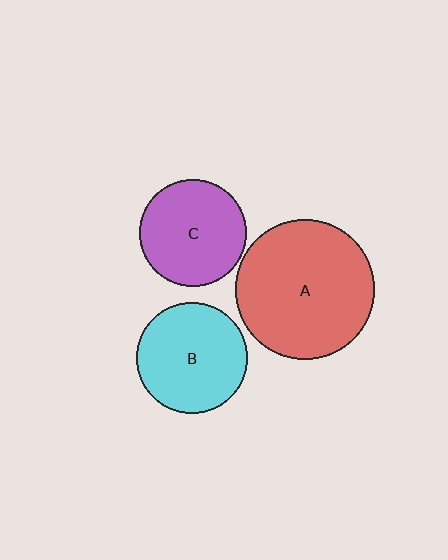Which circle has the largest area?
Circle A (red).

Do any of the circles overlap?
No, none of the circles overlap.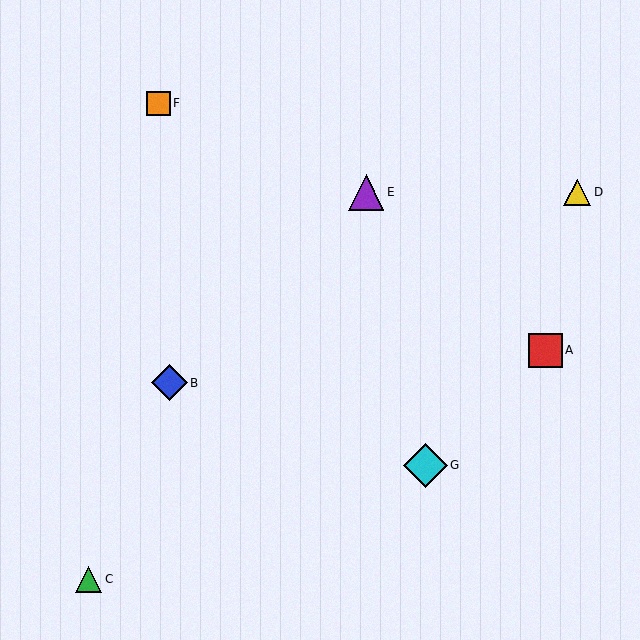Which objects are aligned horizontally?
Objects D, E are aligned horizontally.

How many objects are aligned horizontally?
2 objects (D, E) are aligned horizontally.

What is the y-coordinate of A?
Object A is at y≈350.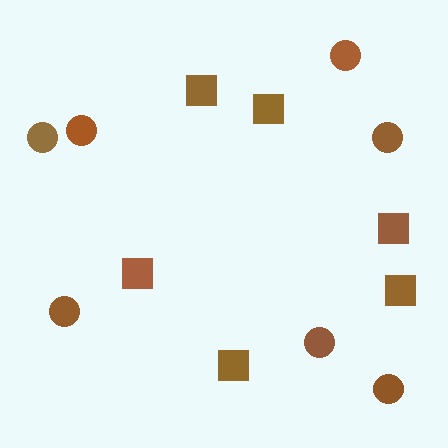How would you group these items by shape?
There are 2 groups: one group of squares (6) and one group of circles (7).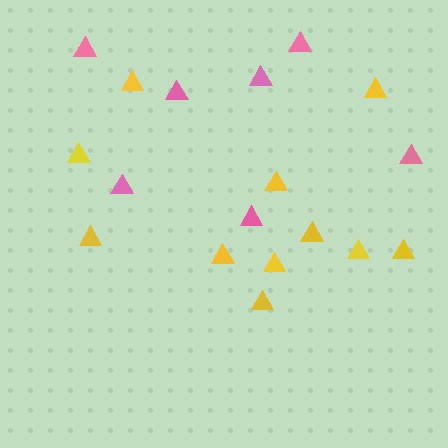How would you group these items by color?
There are 2 groups: one group of pink triangles (7) and one group of yellow triangles (11).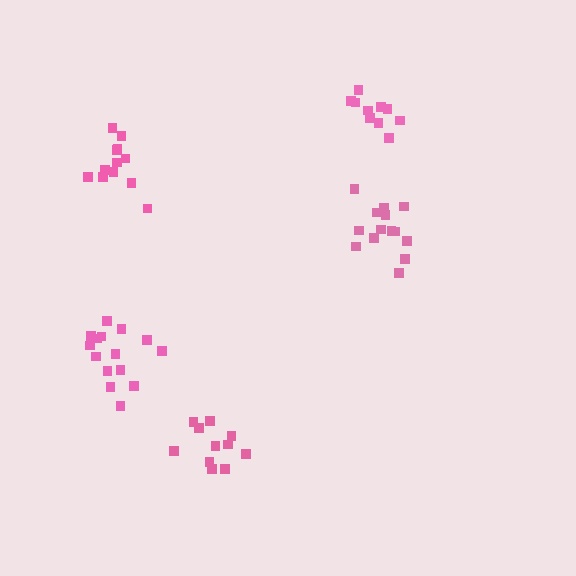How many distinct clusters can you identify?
There are 5 distinct clusters.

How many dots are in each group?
Group 1: 10 dots, Group 2: 14 dots, Group 3: 15 dots, Group 4: 12 dots, Group 5: 11 dots (62 total).